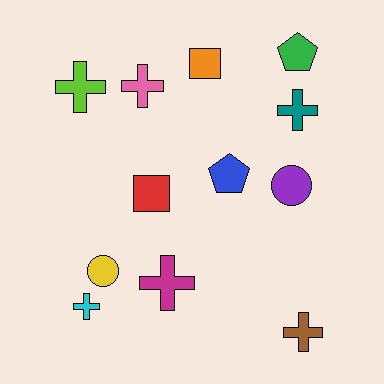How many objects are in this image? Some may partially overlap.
There are 12 objects.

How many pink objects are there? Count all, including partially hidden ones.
There is 1 pink object.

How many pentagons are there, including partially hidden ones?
There are 2 pentagons.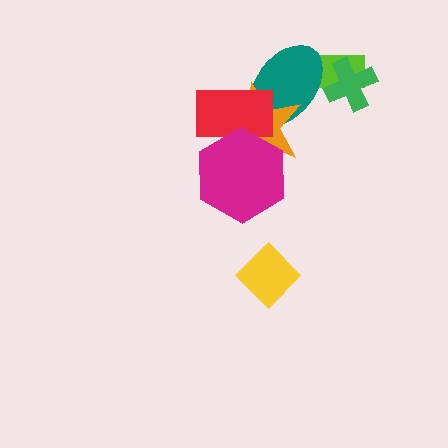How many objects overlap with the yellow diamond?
0 objects overlap with the yellow diamond.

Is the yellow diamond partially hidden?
No, no other shape covers it.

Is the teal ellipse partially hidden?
Yes, it is partially covered by another shape.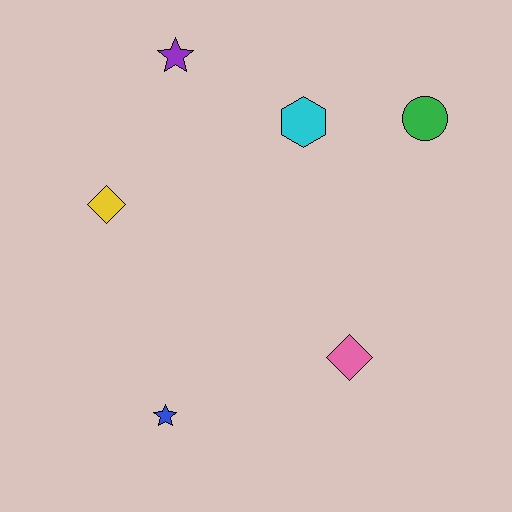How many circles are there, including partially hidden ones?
There is 1 circle.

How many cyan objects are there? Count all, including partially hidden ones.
There is 1 cyan object.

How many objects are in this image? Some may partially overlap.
There are 6 objects.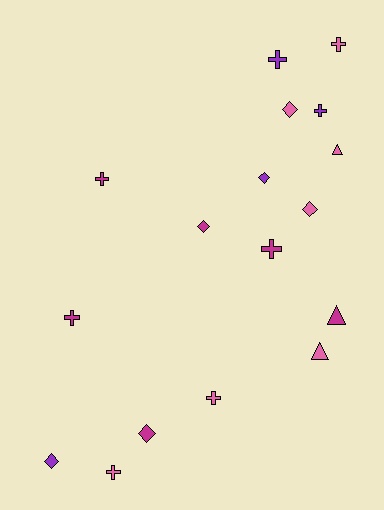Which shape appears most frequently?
Cross, with 8 objects.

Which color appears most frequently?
Pink, with 7 objects.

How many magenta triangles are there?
There is 1 magenta triangle.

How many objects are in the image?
There are 17 objects.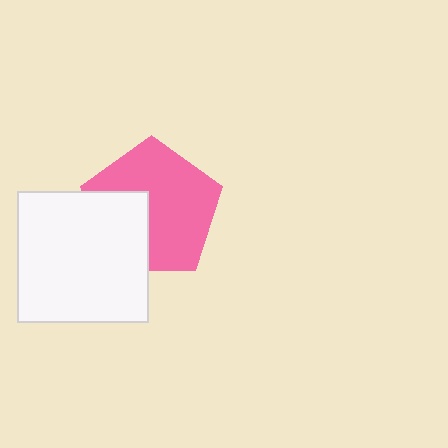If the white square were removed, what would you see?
You would see the complete pink pentagon.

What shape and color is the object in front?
The object in front is a white square.